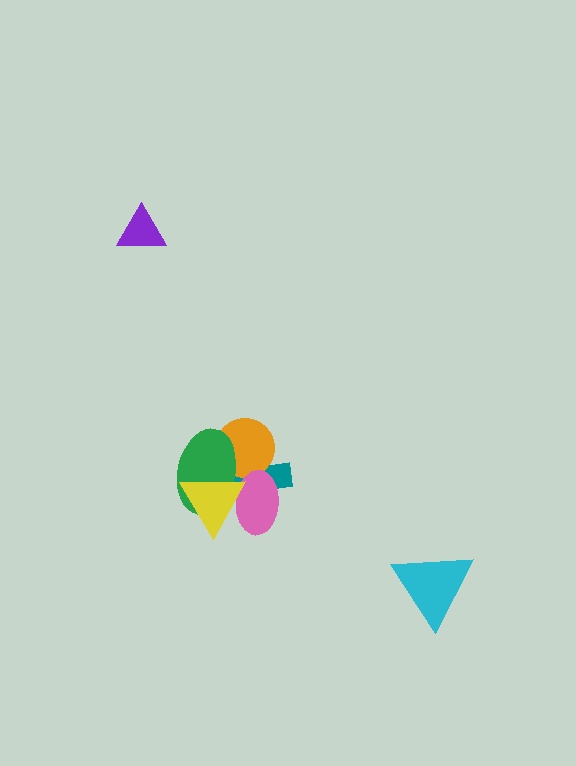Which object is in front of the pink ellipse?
The yellow triangle is in front of the pink ellipse.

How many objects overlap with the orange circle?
2 objects overlap with the orange circle.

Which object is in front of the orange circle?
The green ellipse is in front of the orange circle.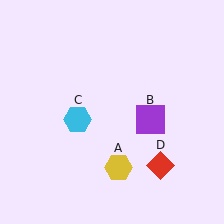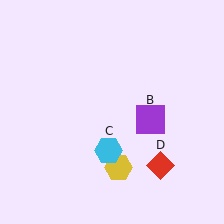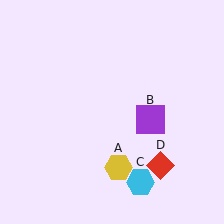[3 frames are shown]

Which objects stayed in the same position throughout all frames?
Yellow hexagon (object A) and purple square (object B) and red diamond (object D) remained stationary.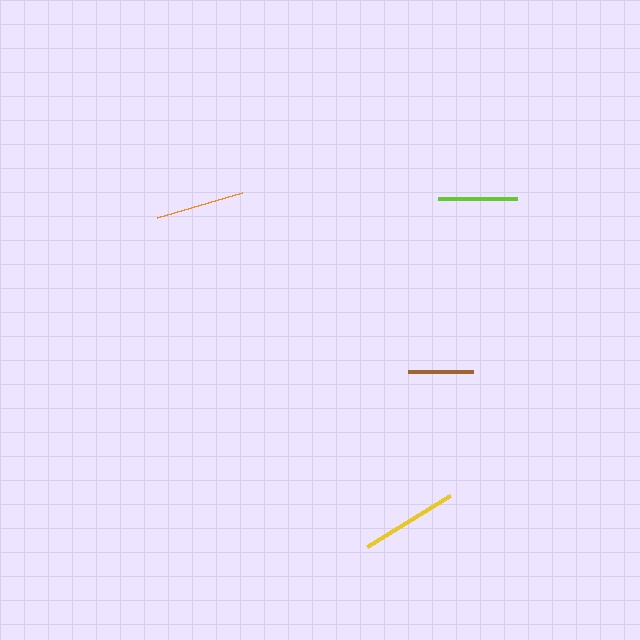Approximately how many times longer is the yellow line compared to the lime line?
The yellow line is approximately 1.2 times the length of the lime line.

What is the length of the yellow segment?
The yellow segment is approximately 98 pixels long.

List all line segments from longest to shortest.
From longest to shortest: yellow, orange, lime, brown.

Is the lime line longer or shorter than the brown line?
The lime line is longer than the brown line.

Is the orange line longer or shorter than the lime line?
The orange line is longer than the lime line.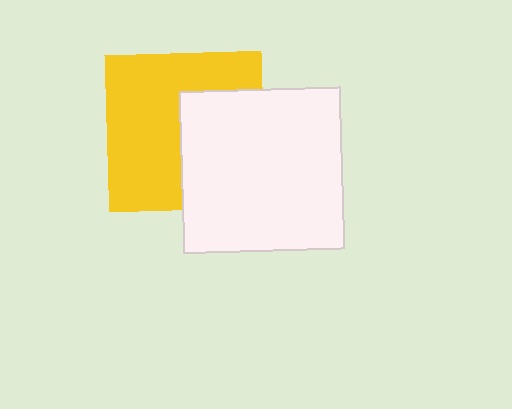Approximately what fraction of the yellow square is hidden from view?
Roughly 41% of the yellow square is hidden behind the white square.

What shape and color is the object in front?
The object in front is a white square.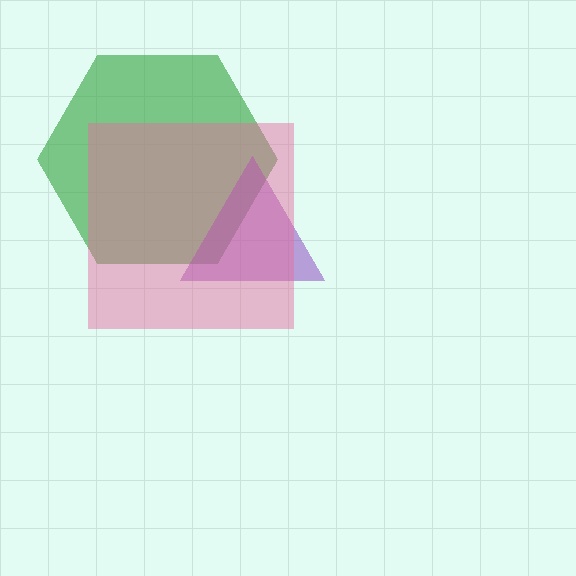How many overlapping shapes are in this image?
There are 3 overlapping shapes in the image.